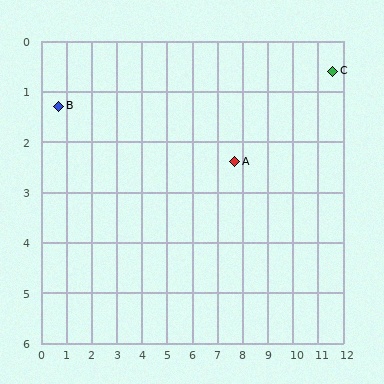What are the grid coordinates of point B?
Point B is at approximately (0.7, 1.3).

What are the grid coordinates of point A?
Point A is at approximately (7.7, 2.4).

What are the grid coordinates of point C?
Point C is at approximately (11.6, 0.6).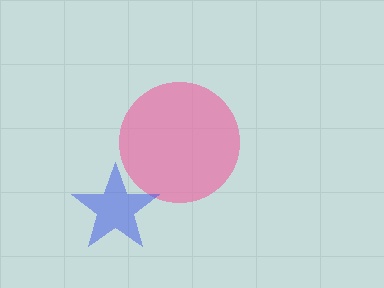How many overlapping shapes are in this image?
There are 2 overlapping shapes in the image.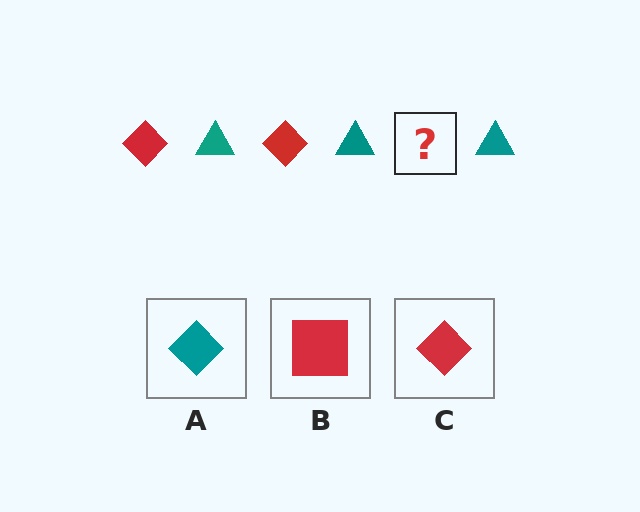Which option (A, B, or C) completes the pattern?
C.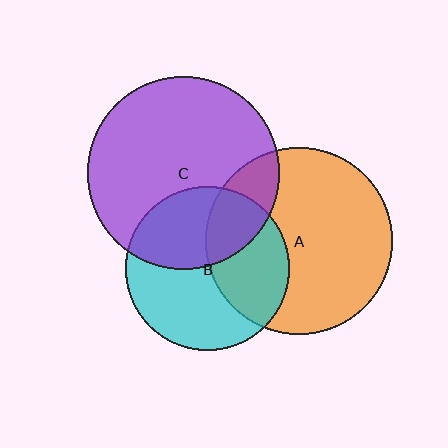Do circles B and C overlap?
Yes.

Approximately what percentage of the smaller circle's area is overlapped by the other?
Approximately 40%.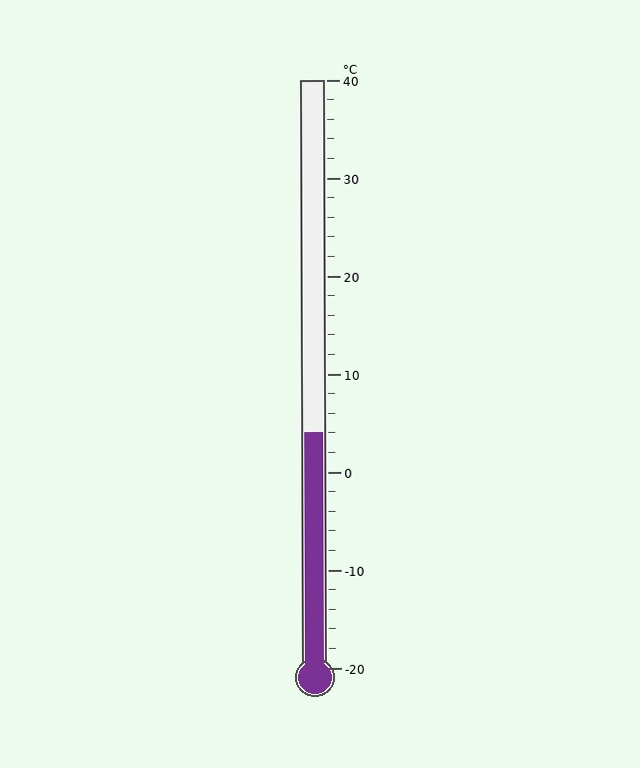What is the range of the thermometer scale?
The thermometer scale ranges from -20°C to 40°C.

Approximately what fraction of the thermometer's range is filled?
The thermometer is filled to approximately 40% of its range.